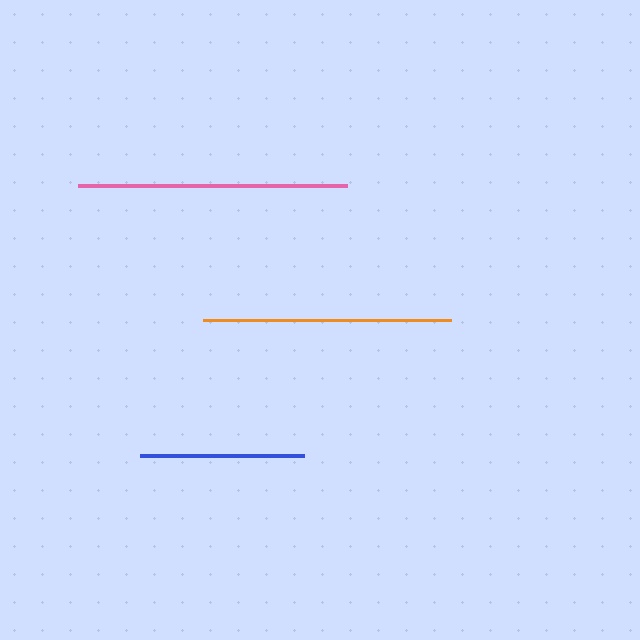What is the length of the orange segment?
The orange segment is approximately 248 pixels long.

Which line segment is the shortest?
The blue line is the shortest at approximately 164 pixels.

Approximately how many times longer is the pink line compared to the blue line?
The pink line is approximately 1.6 times the length of the blue line.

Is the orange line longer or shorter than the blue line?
The orange line is longer than the blue line.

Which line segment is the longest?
The pink line is the longest at approximately 268 pixels.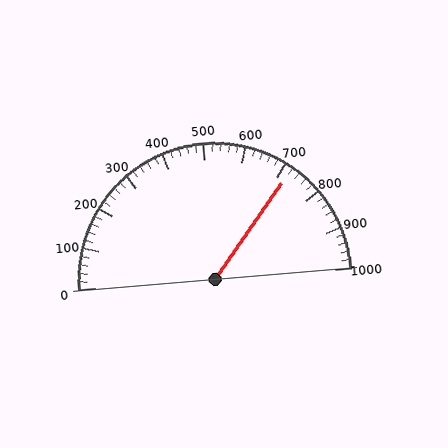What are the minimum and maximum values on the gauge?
The gauge ranges from 0 to 1000.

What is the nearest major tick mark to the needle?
The nearest major tick mark is 700.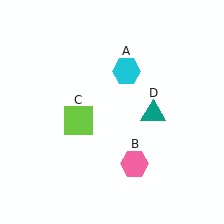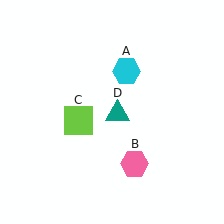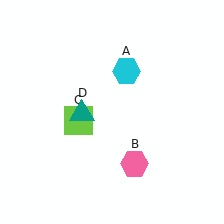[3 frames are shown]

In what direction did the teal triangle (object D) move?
The teal triangle (object D) moved left.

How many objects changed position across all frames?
1 object changed position: teal triangle (object D).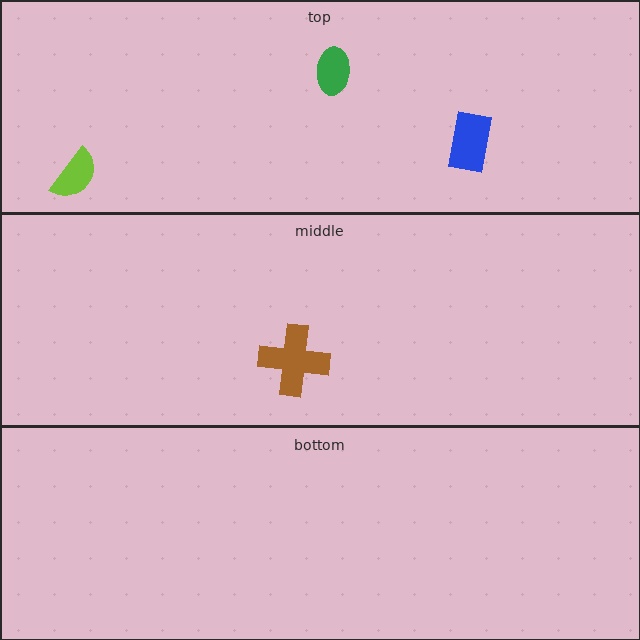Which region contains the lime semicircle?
The top region.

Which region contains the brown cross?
The middle region.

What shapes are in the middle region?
The brown cross.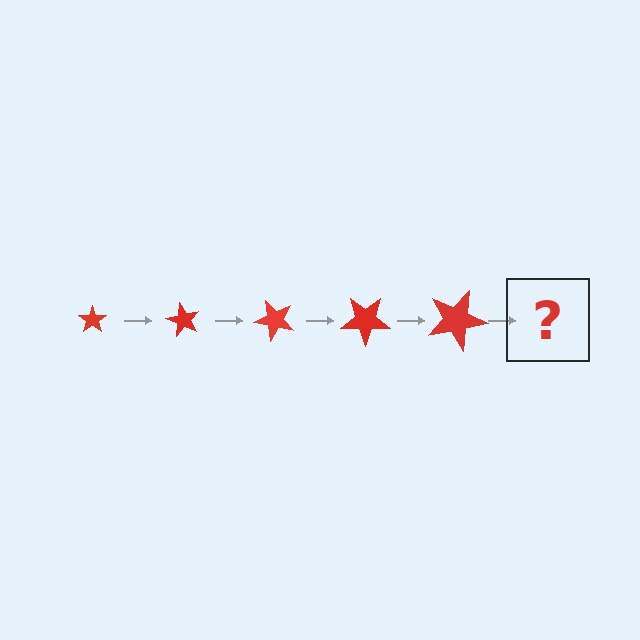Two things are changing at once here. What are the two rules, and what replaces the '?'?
The two rules are that the star grows larger each step and it rotates 60 degrees each step. The '?' should be a star, larger than the previous one and rotated 300 degrees from the start.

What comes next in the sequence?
The next element should be a star, larger than the previous one and rotated 300 degrees from the start.